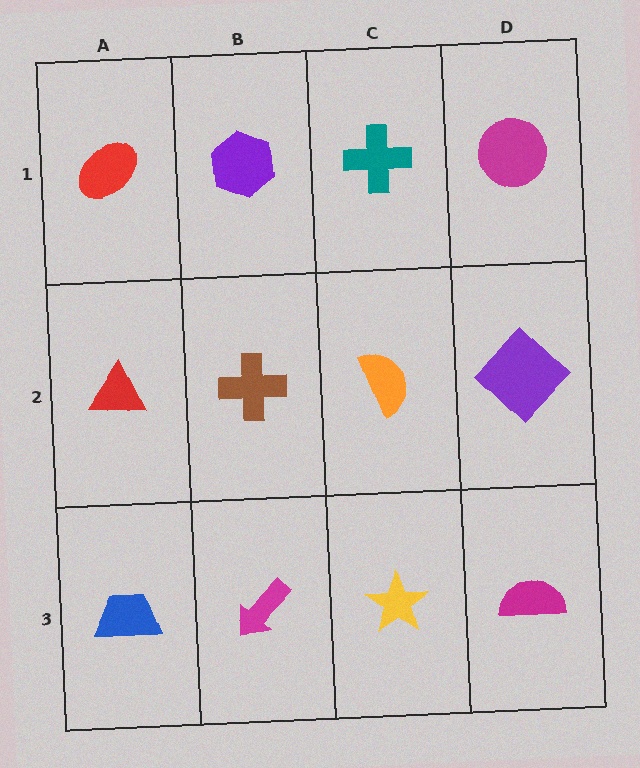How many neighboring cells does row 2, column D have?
3.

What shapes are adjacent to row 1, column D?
A purple diamond (row 2, column D), a teal cross (row 1, column C).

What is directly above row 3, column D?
A purple diamond.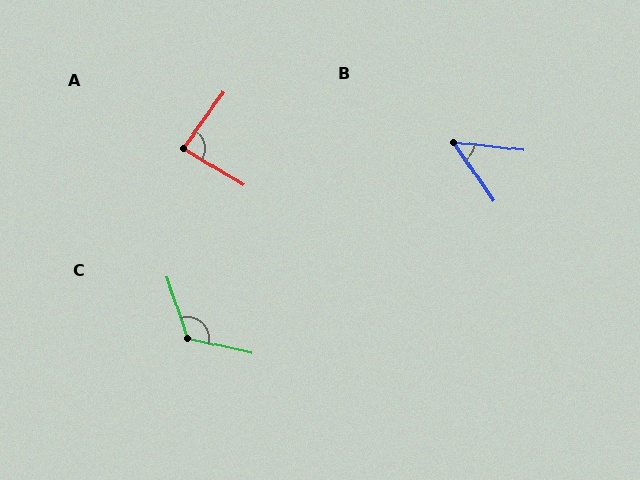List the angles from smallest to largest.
B (49°), A (86°), C (121°).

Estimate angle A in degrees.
Approximately 86 degrees.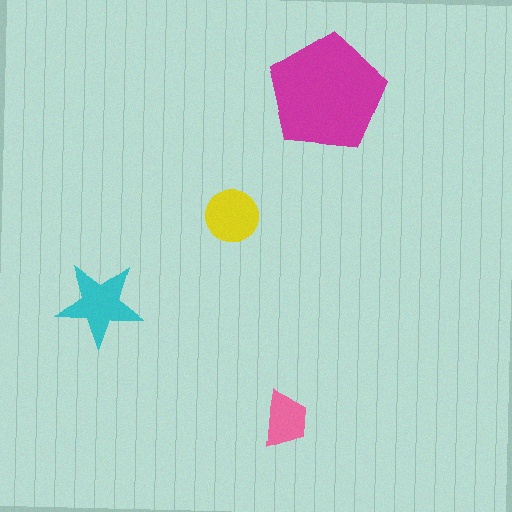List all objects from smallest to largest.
The pink trapezoid, the yellow circle, the cyan star, the magenta pentagon.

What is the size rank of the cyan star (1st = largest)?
2nd.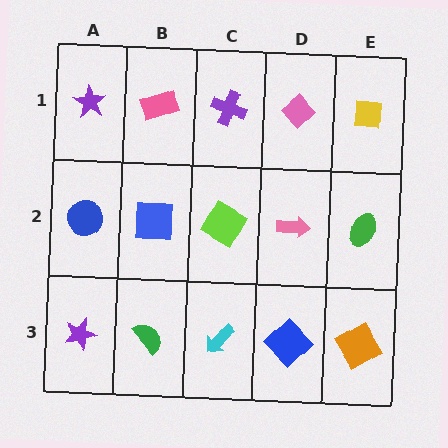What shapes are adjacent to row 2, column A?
A purple star (row 1, column A), a purple star (row 3, column A), a blue square (row 2, column B).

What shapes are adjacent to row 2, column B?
A pink rectangle (row 1, column B), a green semicircle (row 3, column B), a blue circle (row 2, column A), a lime square (row 2, column C).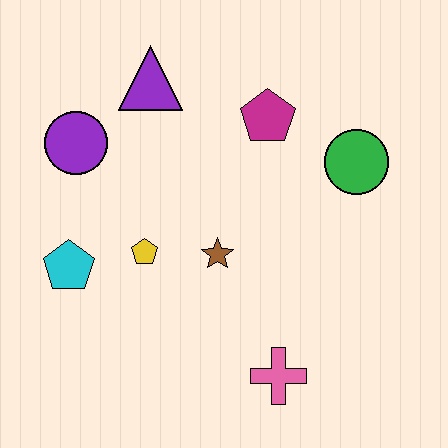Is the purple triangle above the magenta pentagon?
Yes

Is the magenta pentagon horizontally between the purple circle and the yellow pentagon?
No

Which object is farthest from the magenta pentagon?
The pink cross is farthest from the magenta pentagon.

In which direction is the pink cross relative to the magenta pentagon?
The pink cross is below the magenta pentagon.